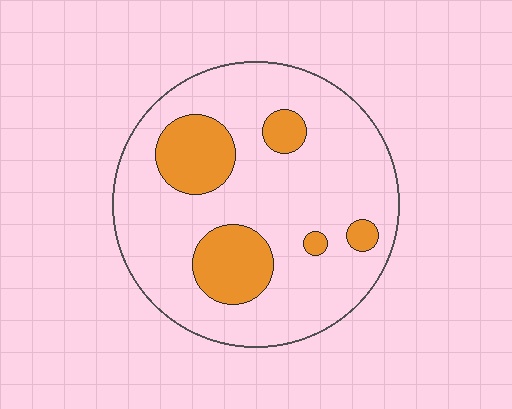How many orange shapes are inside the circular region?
5.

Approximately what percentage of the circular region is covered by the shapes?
Approximately 20%.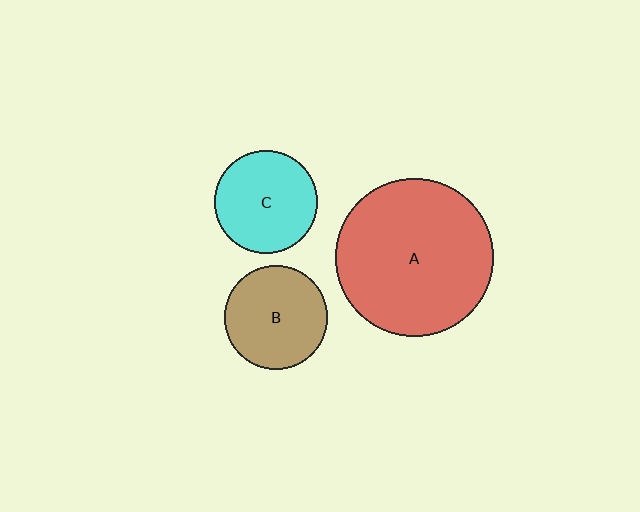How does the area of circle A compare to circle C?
Approximately 2.4 times.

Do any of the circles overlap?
No, none of the circles overlap.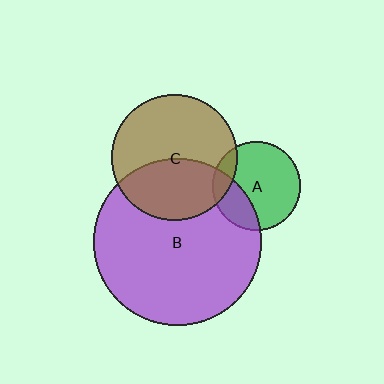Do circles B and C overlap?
Yes.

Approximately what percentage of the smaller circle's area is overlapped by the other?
Approximately 40%.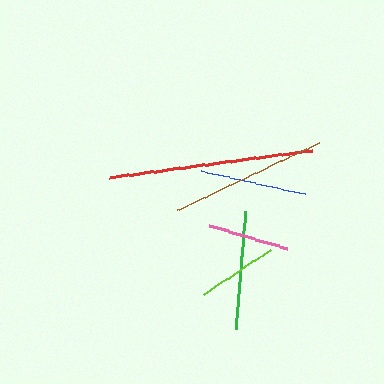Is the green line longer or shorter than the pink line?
The green line is longer than the pink line.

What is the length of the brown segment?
The brown segment is approximately 157 pixels long.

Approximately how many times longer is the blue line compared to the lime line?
The blue line is approximately 1.3 times the length of the lime line.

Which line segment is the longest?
The red line is the longest at approximately 204 pixels.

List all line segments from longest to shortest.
From longest to shortest: red, brown, green, blue, pink, lime.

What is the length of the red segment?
The red segment is approximately 204 pixels long.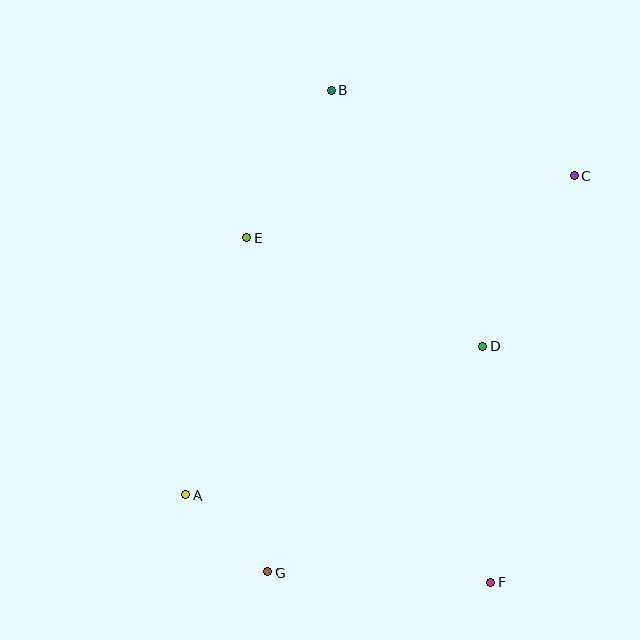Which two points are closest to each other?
Points A and G are closest to each other.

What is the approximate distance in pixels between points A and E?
The distance between A and E is approximately 264 pixels.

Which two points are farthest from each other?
Points B and F are farthest from each other.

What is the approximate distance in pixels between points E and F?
The distance between E and F is approximately 422 pixels.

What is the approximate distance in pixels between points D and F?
The distance between D and F is approximately 236 pixels.